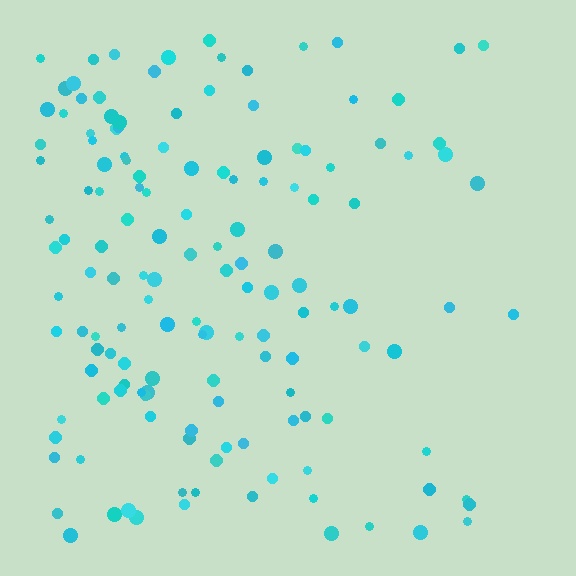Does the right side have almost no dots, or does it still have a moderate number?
Still a moderate number, just noticeably fewer than the left.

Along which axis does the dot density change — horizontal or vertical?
Horizontal.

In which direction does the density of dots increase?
From right to left, with the left side densest.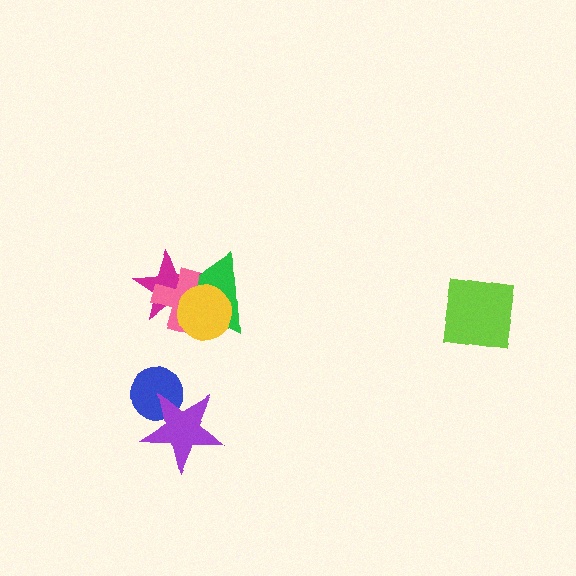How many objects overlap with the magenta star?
3 objects overlap with the magenta star.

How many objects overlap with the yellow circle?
3 objects overlap with the yellow circle.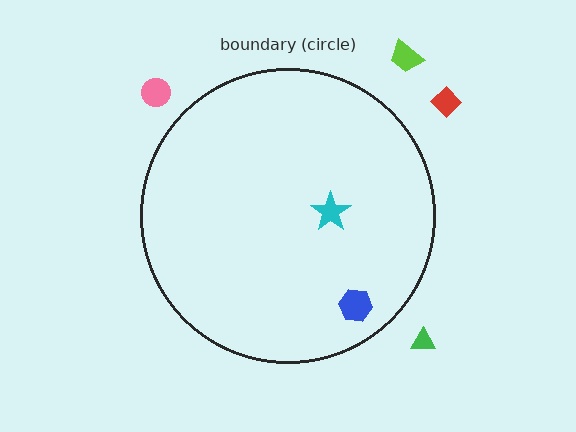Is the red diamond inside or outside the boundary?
Outside.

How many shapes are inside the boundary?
2 inside, 4 outside.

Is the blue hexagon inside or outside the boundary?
Inside.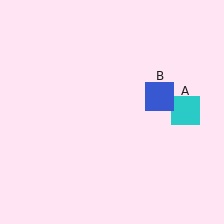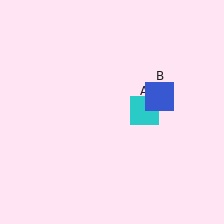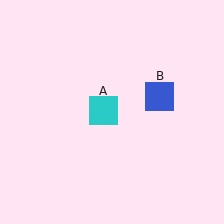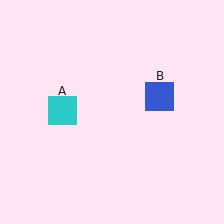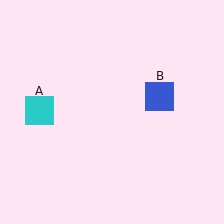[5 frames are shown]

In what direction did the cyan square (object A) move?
The cyan square (object A) moved left.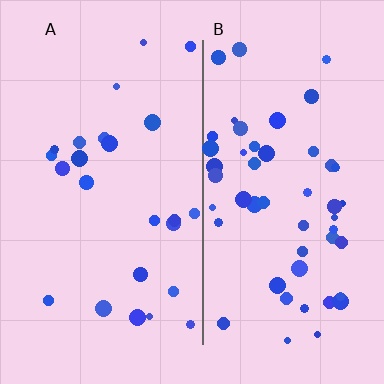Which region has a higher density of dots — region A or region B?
B (the right).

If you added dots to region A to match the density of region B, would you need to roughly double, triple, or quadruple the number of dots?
Approximately double.